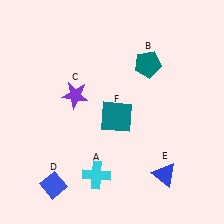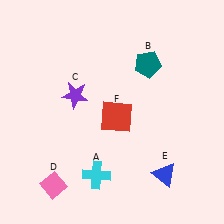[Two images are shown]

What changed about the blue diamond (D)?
In Image 1, D is blue. In Image 2, it changed to pink.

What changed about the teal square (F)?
In Image 1, F is teal. In Image 2, it changed to red.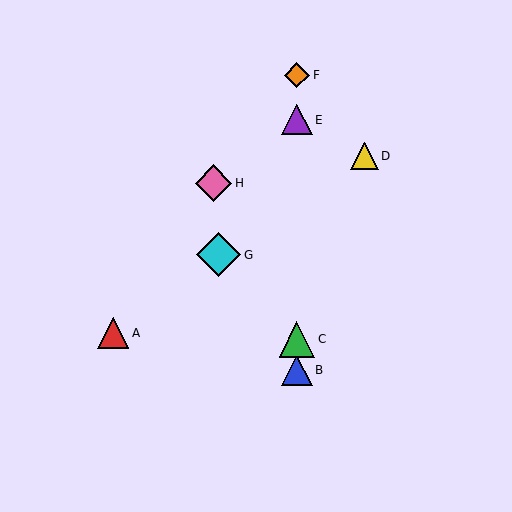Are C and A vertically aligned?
No, C is at x≈297 and A is at x≈113.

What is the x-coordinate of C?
Object C is at x≈297.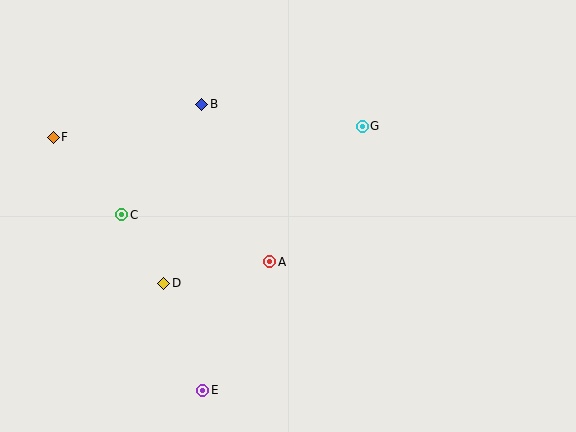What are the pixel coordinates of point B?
Point B is at (202, 104).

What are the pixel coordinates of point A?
Point A is at (270, 262).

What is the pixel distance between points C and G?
The distance between C and G is 256 pixels.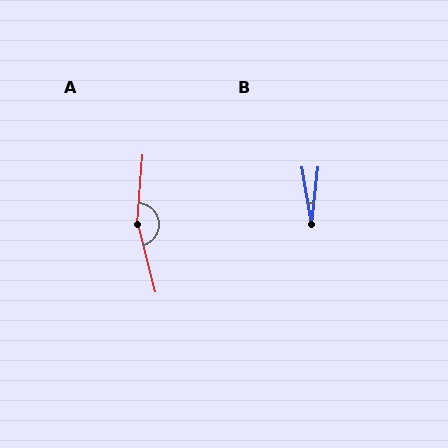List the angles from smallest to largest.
B (16°), A (161°).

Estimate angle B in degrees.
Approximately 16 degrees.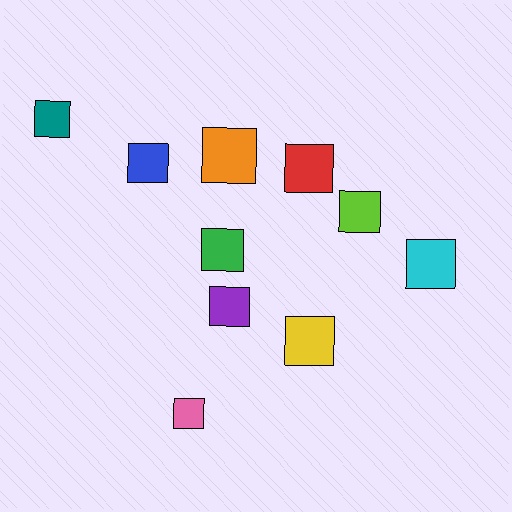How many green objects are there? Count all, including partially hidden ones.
There is 1 green object.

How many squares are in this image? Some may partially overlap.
There are 10 squares.